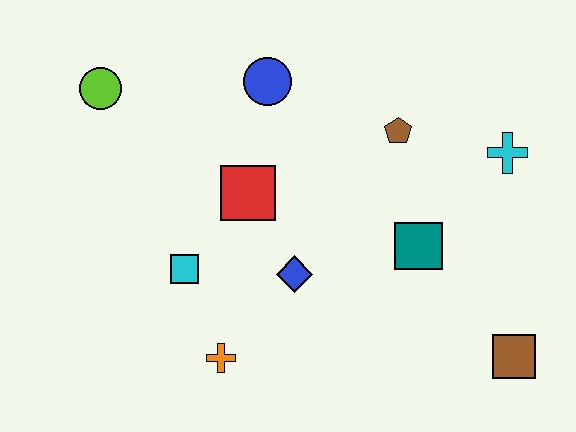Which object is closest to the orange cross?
The cyan square is closest to the orange cross.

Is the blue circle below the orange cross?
No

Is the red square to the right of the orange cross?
Yes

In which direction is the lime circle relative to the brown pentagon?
The lime circle is to the left of the brown pentagon.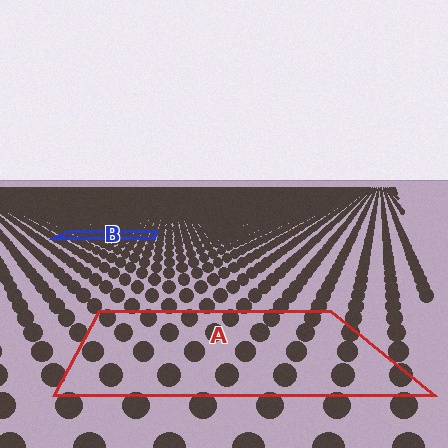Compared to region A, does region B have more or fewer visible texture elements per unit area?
Region B has more texture elements per unit area — they are packed more densely because it is farther away.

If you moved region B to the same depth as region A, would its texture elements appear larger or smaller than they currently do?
They would appear larger. At a closer depth, the same texture elements are projected at a bigger on-screen size.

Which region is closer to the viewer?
Region A is closer. The texture elements there are larger and more spread out.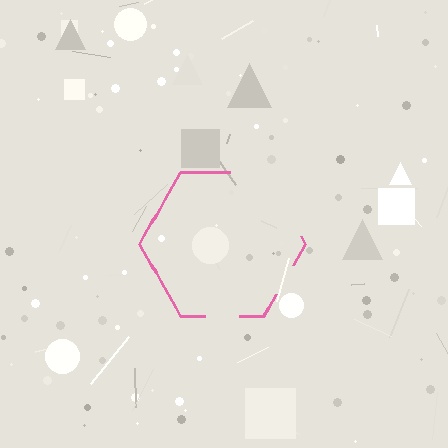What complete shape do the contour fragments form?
The contour fragments form a hexagon.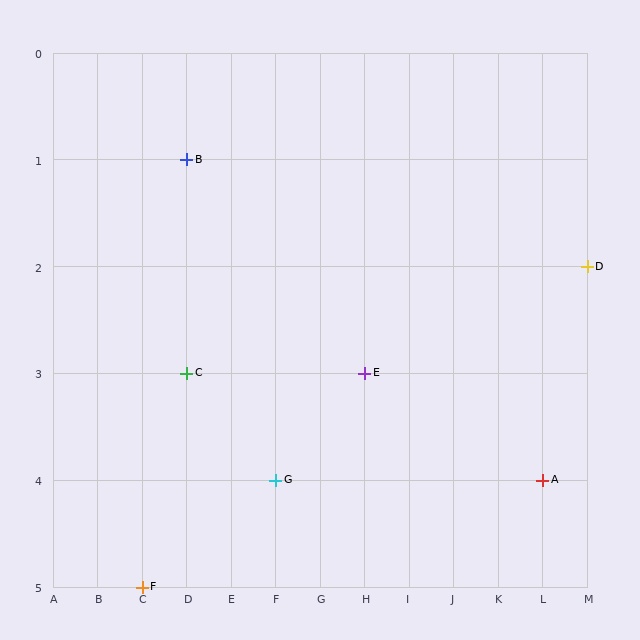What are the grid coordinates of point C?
Point C is at grid coordinates (D, 3).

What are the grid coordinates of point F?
Point F is at grid coordinates (C, 5).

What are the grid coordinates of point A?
Point A is at grid coordinates (L, 4).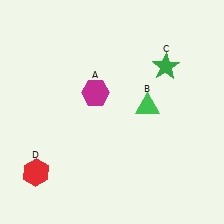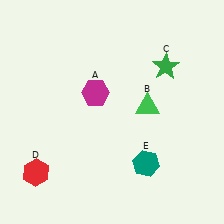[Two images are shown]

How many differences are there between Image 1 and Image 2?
There is 1 difference between the two images.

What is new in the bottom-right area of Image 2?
A teal hexagon (E) was added in the bottom-right area of Image 2.